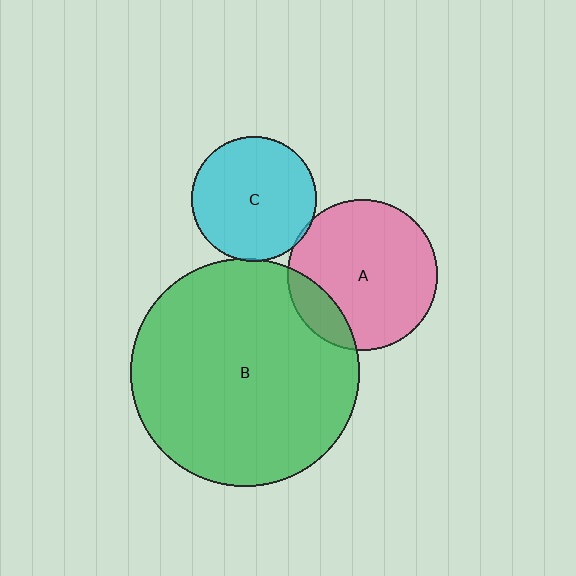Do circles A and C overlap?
Yes.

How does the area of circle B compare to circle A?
Approximately 2.3 times.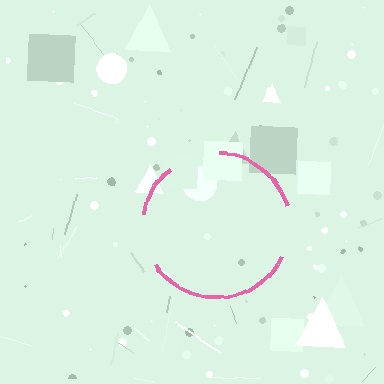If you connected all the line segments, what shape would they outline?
They would outline a circle.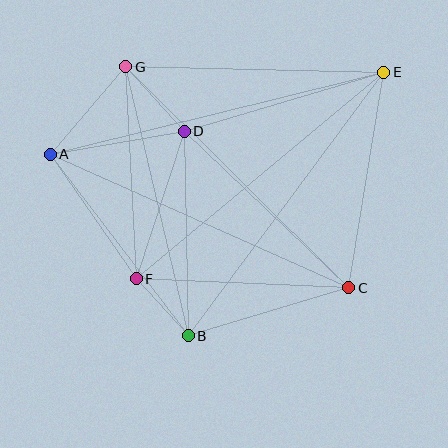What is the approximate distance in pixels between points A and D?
The distance between A and D is approximately 136 pixels.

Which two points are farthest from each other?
Points A and E are farthest from each other.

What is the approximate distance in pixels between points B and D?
The distance between B and D is approximately 204 pixels.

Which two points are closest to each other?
Points B and F are closest to each other.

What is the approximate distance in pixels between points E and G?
The distance between E and G is approximately 258 pixels.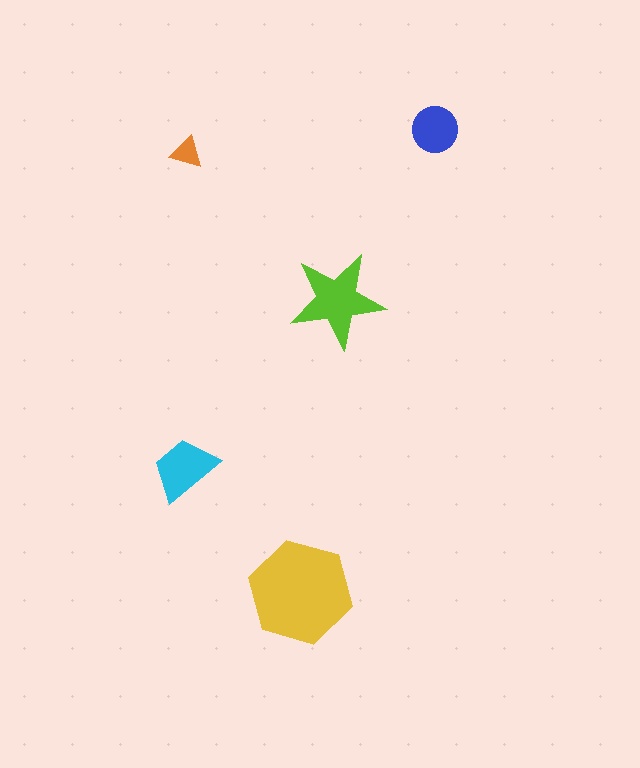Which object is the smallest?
The orange triangle.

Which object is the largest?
The yellow hexagon.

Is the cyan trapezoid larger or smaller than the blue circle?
Larger.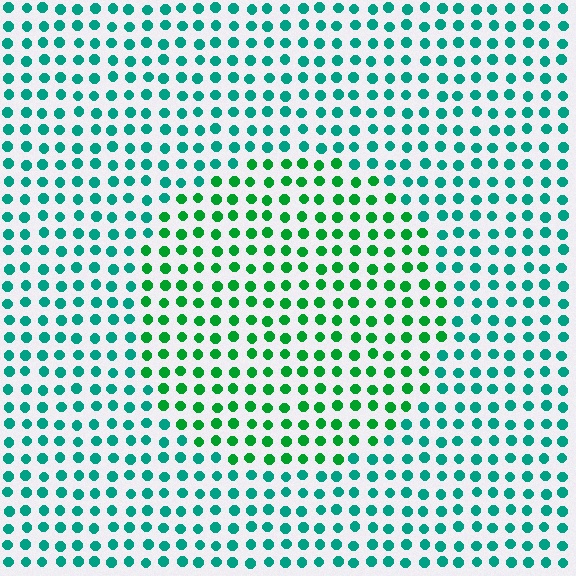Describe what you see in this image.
The image is filled with small teal elements in a uniform arrangement. A circle-shaped region is visible where the elements are tinted to a slightly different hue, forming a subtle color boundary.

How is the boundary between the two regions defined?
The boundary is defined purely by a slight shift in hue (about 34 degrees). Spacing, size, and orientation are identical on both sides.